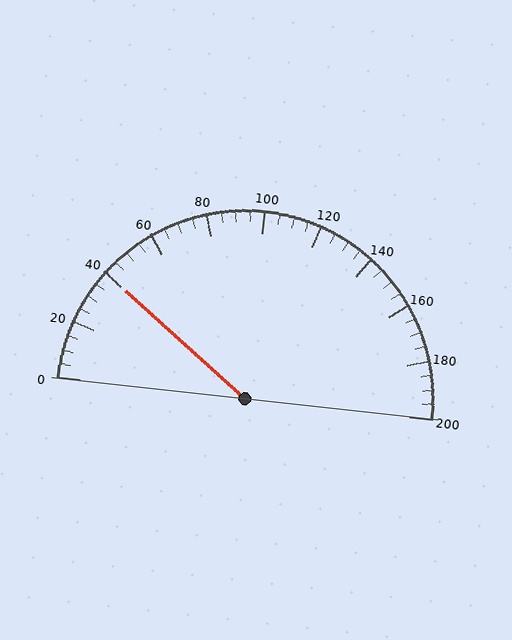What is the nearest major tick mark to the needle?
The nearest major tick mark is 40.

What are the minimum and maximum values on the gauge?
The gauge ranges from 0 to 200.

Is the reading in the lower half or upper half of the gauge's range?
The reading is in the lower half of the range (0 to 200).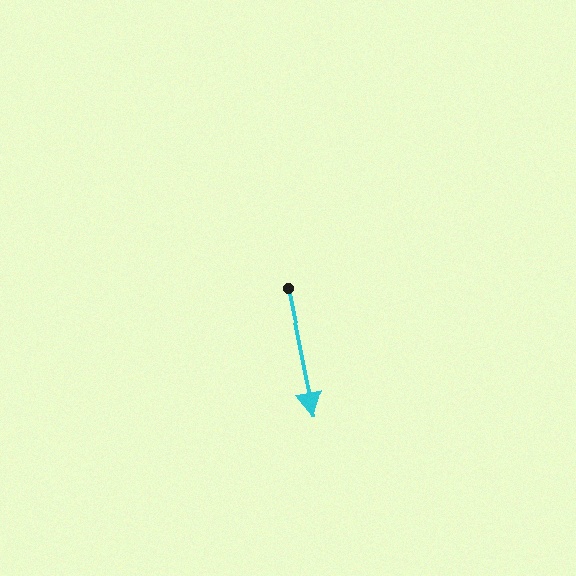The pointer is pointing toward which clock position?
Roughly 6 o'clock.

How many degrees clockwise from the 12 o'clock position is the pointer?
Approximately 168 degrees.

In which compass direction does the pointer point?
South.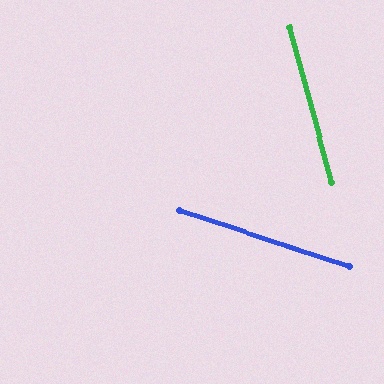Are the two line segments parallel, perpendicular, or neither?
Neither parallel nor perpendicular — they differ by about 57°.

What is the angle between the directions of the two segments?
Approximately 57 degrees.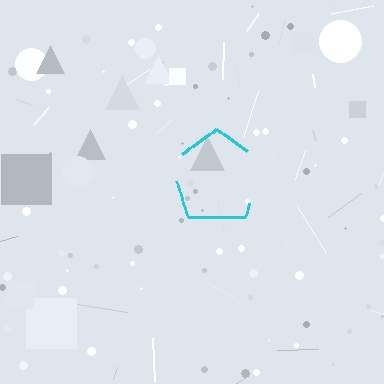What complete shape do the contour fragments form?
The contour fragments form a pentagon.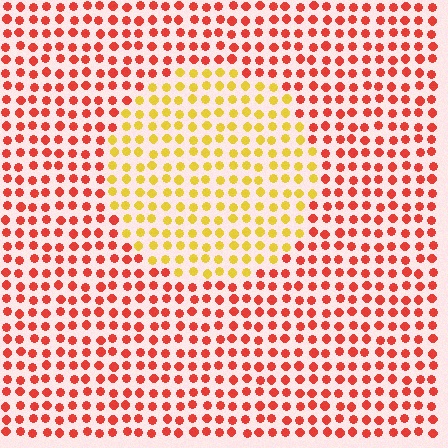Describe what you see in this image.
The image is filled with small red elements in a uniform arrangement. A circle-shaped region is visible where the elements are tinted to a slightly different hue, forming a subtle color boundary.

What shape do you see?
I see a circle.